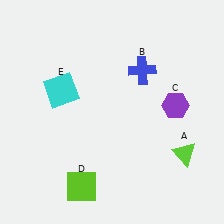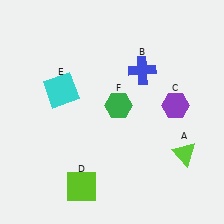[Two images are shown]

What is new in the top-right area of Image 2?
A green hexagon (F) was added in the top-right area of Image 2.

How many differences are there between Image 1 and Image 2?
There is 1 difference between the two images.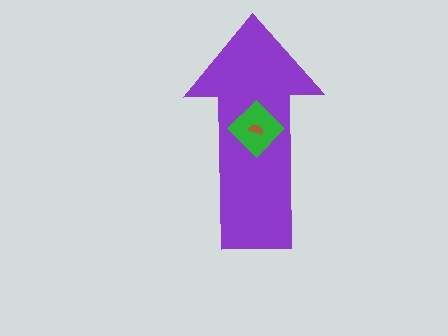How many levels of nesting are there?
3.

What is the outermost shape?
The purple arrow.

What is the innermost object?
The brown semicircle.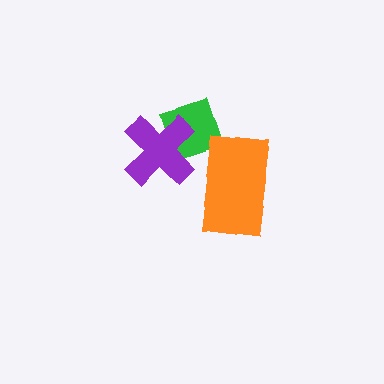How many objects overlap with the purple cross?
1 object overlaps with the purple cross.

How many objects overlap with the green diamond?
2 objects overlap with the green diamond.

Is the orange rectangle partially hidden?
No, no other shape covers it.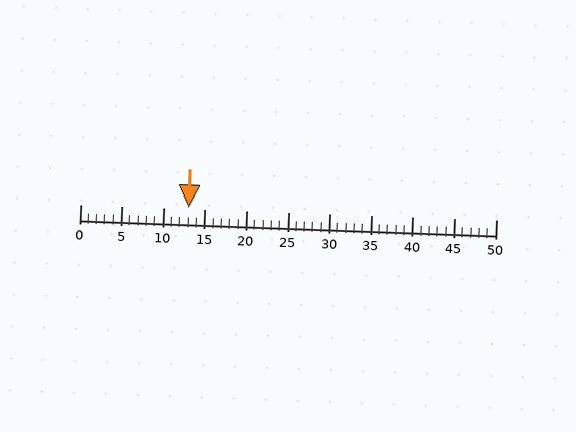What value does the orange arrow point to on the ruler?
The orange arrow points to approximately 13.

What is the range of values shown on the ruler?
The ruler shows values from 0 to 50.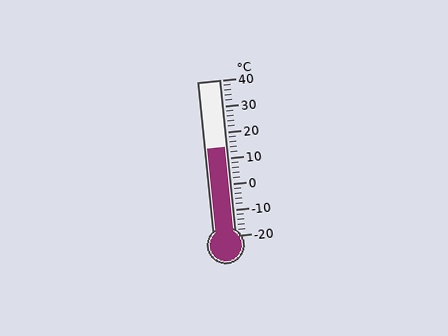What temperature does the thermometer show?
The thermometer shows approximately 14°C.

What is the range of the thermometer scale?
The thermometer scale ranges from -20°C to 40°C.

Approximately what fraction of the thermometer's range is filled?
The thermometer is filled to approximately 55% of its range.